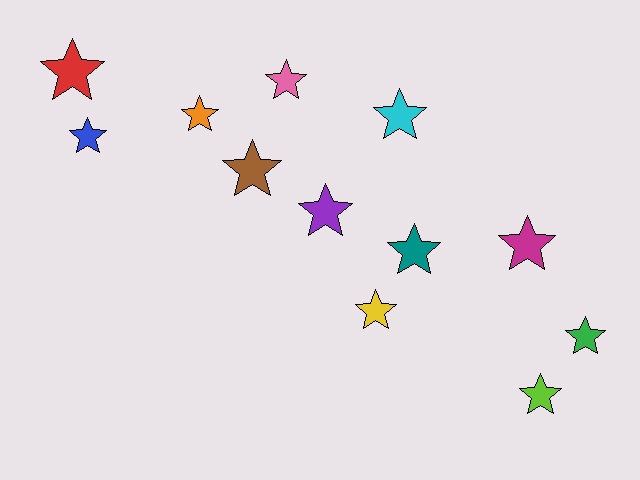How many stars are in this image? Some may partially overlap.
There are 12 stars.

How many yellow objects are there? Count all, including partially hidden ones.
There is 1 yellow object.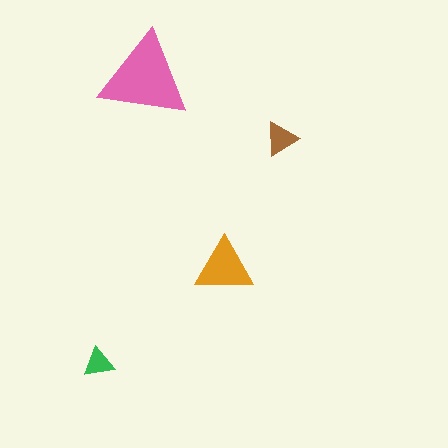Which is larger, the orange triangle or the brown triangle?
The orange one.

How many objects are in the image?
There are 4 objects in the image.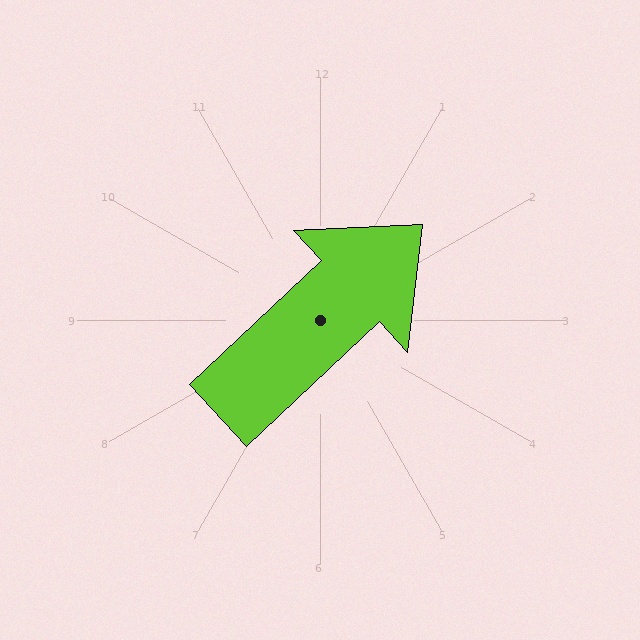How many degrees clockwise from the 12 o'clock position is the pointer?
Approximately 47 degrees.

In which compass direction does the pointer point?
Northeast.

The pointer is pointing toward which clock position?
Roughly 2 o'clock.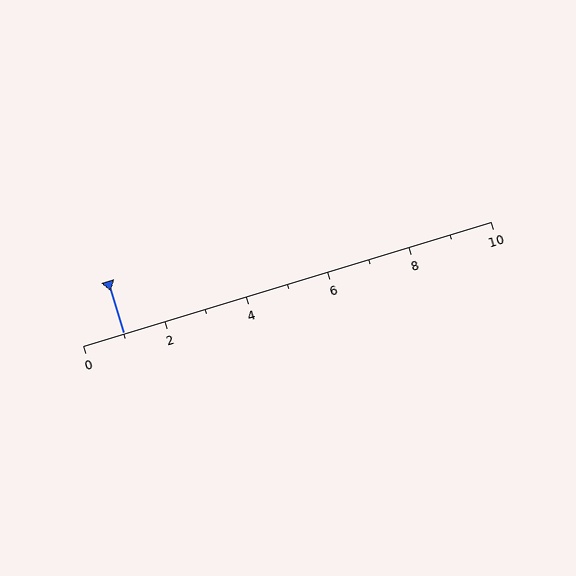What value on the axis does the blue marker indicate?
The marker indicates approximately 1.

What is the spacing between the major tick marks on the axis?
The major ticks are spaced 2 apart.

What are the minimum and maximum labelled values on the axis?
The axis runs from 0 to 10.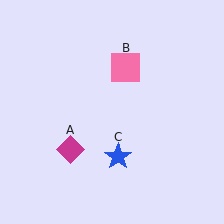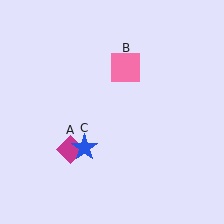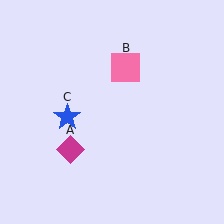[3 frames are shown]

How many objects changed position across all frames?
1 object changed position: blue star (object C).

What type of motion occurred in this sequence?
The blue star (object C) rotated clockwise around the center of the scene.